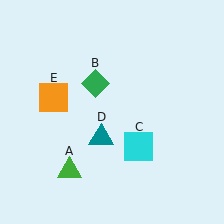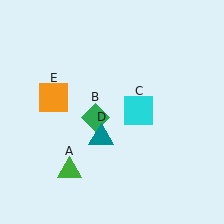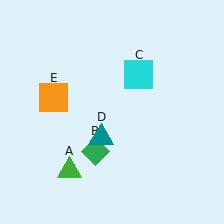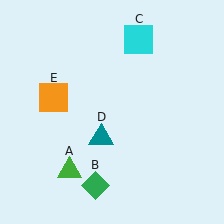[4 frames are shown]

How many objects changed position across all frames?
2 objects changed position: green diamond (object B), cyan square (object C).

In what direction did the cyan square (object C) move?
The cyan square (object C) moved up.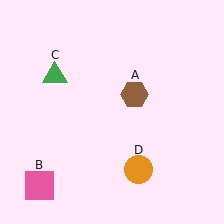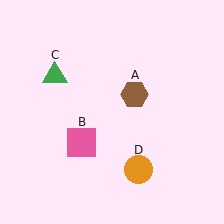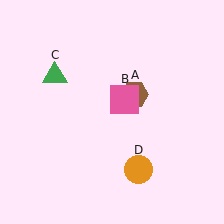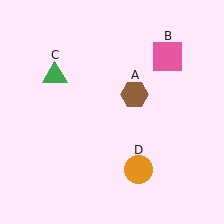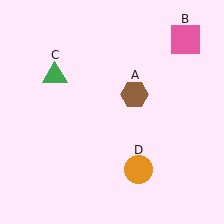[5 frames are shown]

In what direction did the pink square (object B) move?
The pink square (object B) moved up and to the right.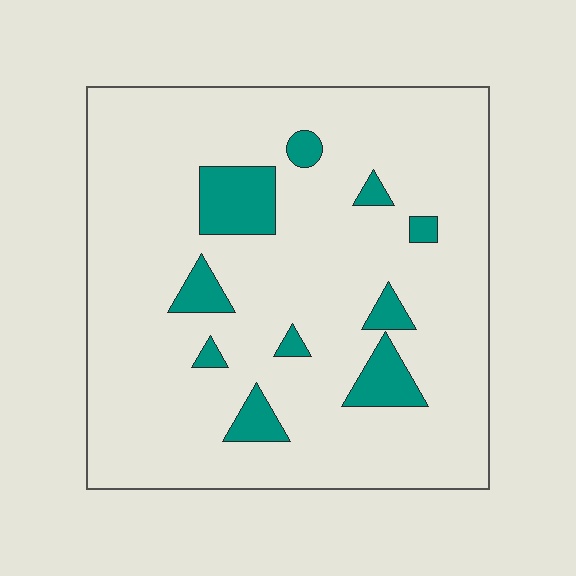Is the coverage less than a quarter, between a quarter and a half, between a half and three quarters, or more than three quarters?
Less than a quarter.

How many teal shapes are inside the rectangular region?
10.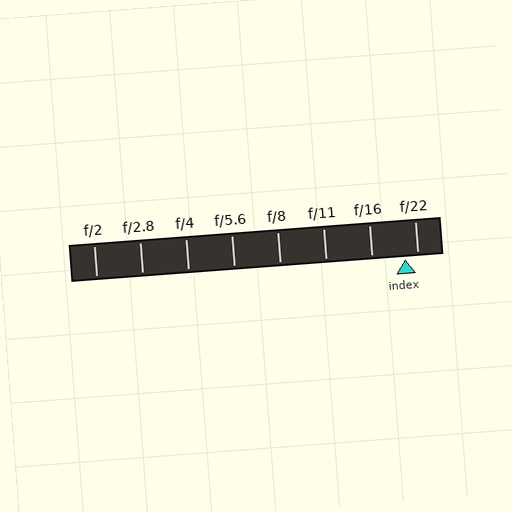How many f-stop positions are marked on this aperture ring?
There are 8 f-stop positions marked.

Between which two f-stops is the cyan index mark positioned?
The index mark is between f/16 and f/22.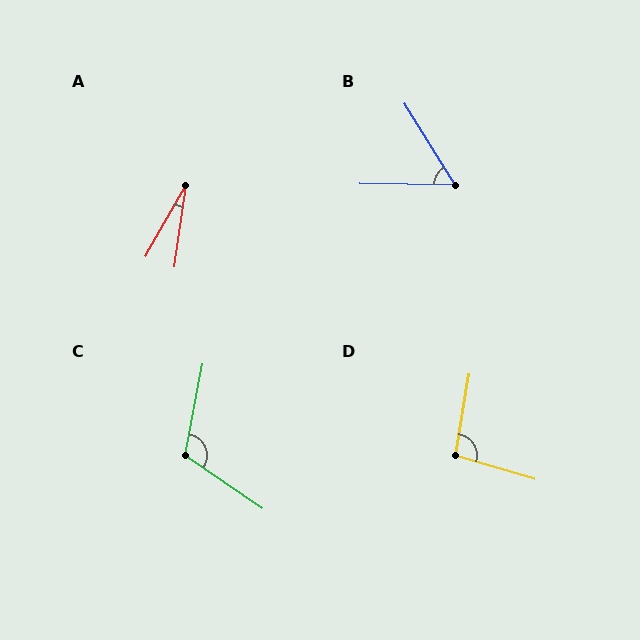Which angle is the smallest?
A, at approximately 22 degrees.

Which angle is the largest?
C, at approximately 114 degrees.